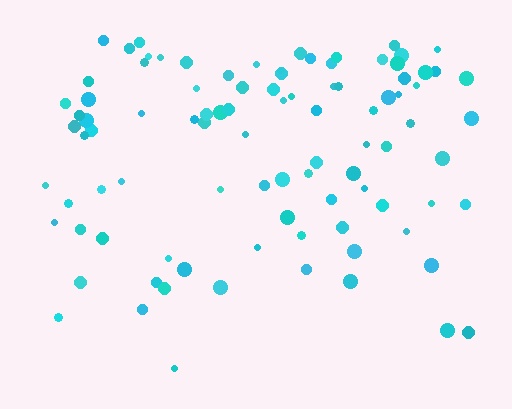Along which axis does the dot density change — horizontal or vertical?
Vertical.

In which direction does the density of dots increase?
From bottom to top, with the top side densest.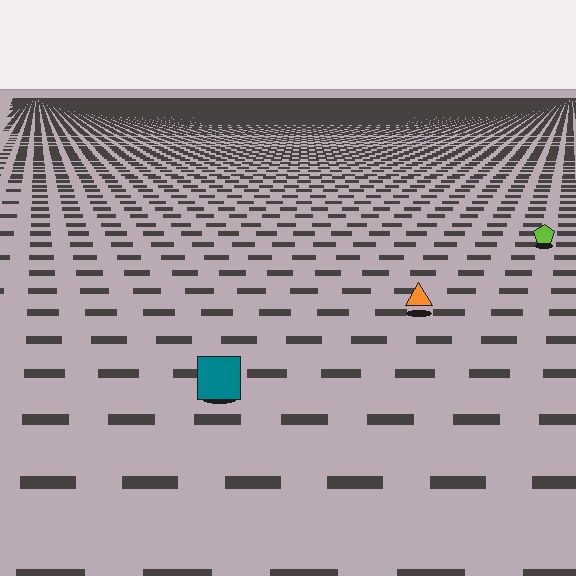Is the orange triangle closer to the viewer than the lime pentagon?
Yes. The orange triangle is closer — you can tell from the texture gradient: the ground texture is coarser near it.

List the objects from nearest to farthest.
From nearest to farthest: the teal square, the orange triangle, the lime pentagon.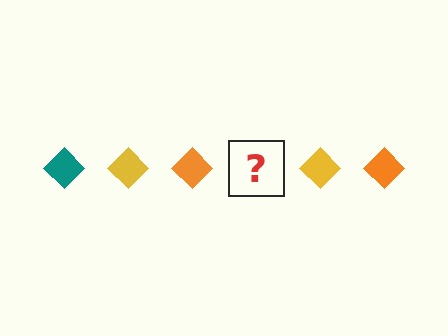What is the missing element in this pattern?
The missing element is a teal diamond.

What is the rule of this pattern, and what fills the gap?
The rule is that the pattern cycles through teal, yellow, orange diamonds. The gap should be filled with a teal diamond.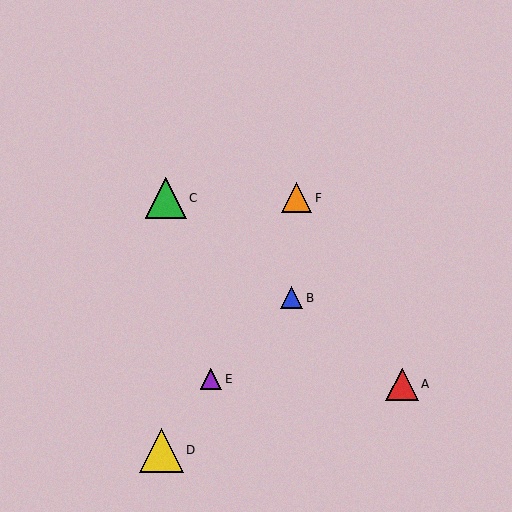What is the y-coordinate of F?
Object F is at y≈198.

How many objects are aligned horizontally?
2 objects (C, F) are aligned horizontally.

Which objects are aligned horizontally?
Objects C, F are aligned horizontally.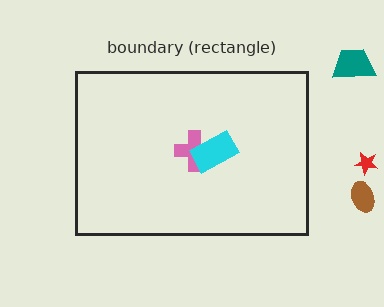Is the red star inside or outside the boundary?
Outside.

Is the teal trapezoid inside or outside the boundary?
Outside.